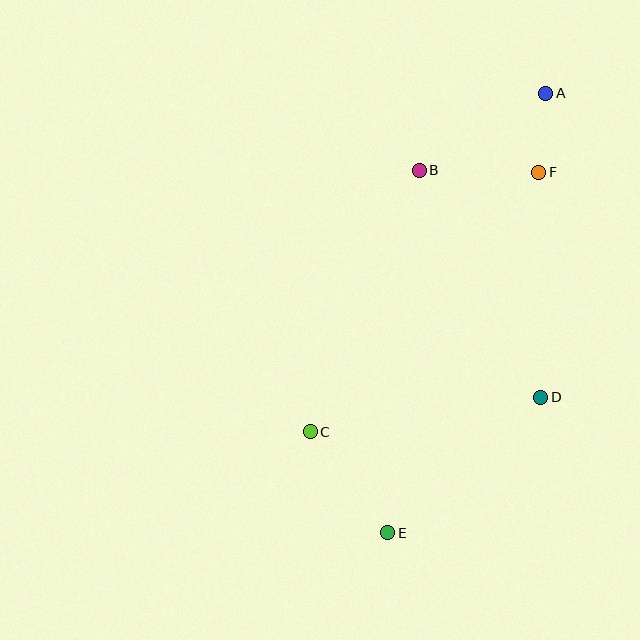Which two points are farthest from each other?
Points A and E are farthest from each other.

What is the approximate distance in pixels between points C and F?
The distance between C and F is approximately 346 pixels.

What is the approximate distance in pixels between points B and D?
The distance between B and D is approximately 257 pixels.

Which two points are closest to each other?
Points A and F are closest to each other.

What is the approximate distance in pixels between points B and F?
The distance between B and F is approximately 119 pixels.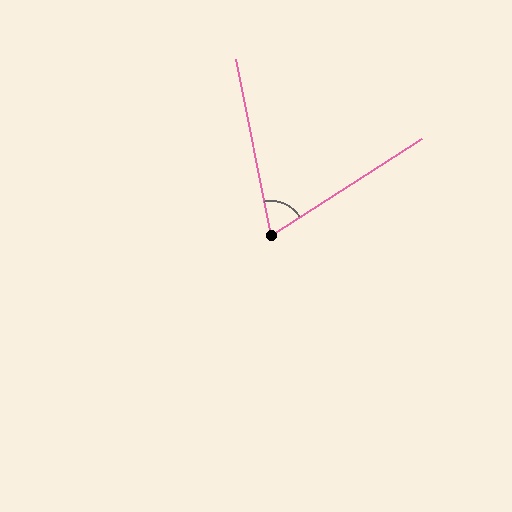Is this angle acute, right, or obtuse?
It is acute.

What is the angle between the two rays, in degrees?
Approximately 69 degrees.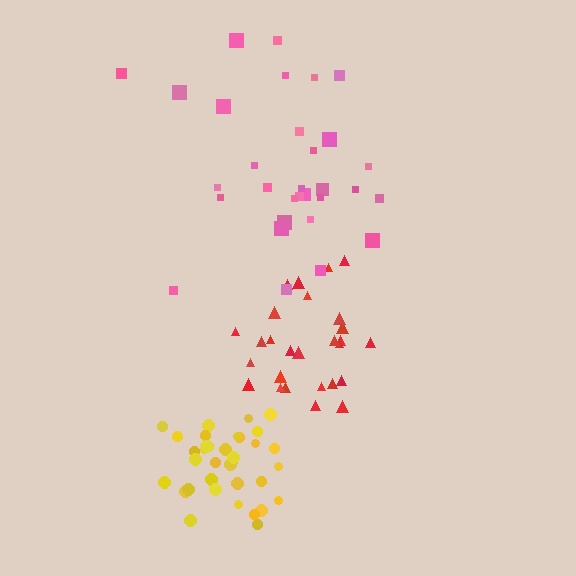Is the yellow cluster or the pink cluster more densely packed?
Yellow.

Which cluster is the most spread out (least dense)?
Pink.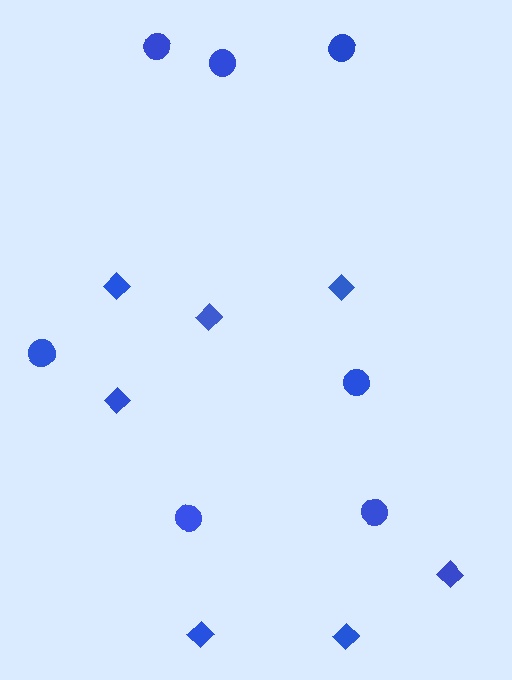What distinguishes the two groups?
There are 2 groups: one group of diamonds (7) and one group of circles (7).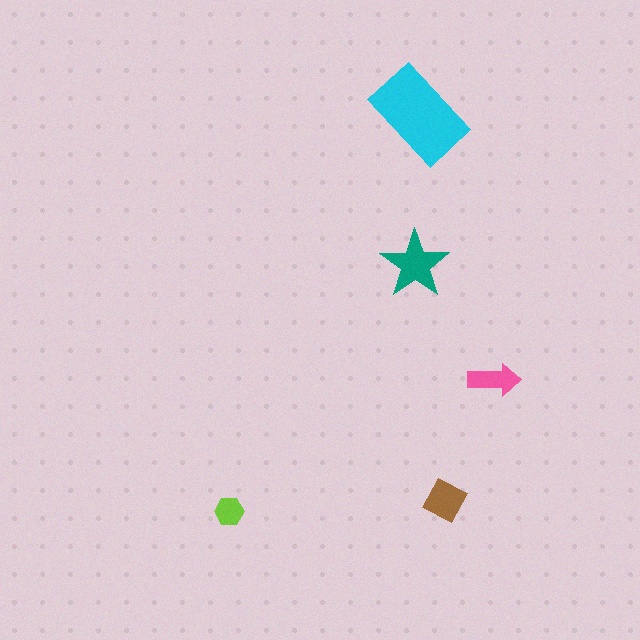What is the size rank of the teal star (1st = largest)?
2nd.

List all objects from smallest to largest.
The lime hexagon, the pink arrow, the brown square, the teal star, the cyan rectangle.